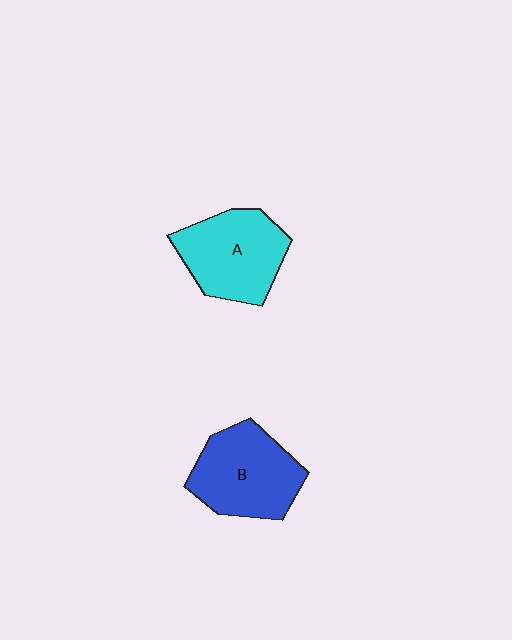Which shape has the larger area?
Shape B (blue).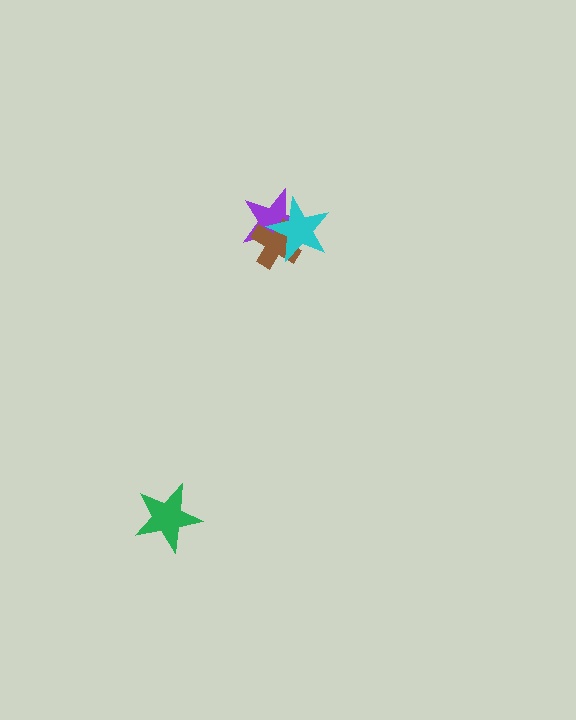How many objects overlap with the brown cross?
2 objects overlap with the brown cross.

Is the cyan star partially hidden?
No, no other shape covers it.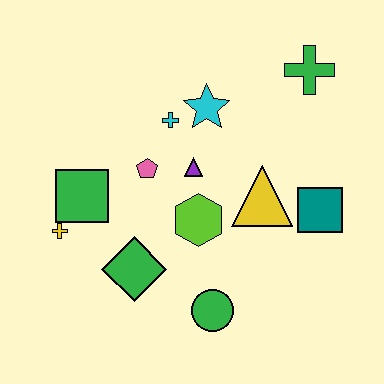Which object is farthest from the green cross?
The yellow cross is farthest from the green cross.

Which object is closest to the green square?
The yellow cross is closest to the green square.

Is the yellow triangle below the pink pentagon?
Yes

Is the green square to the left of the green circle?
Yes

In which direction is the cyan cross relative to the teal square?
The cyan cross is to the left of the teal square.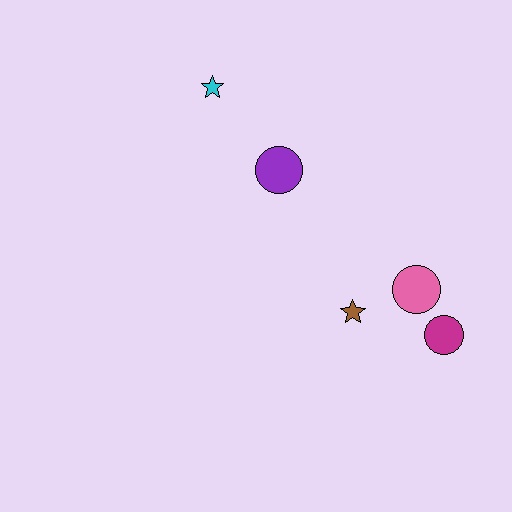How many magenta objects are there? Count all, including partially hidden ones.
There is 1 magenta object.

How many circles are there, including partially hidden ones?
There are 3 circles.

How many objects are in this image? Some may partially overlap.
There are 5 objects.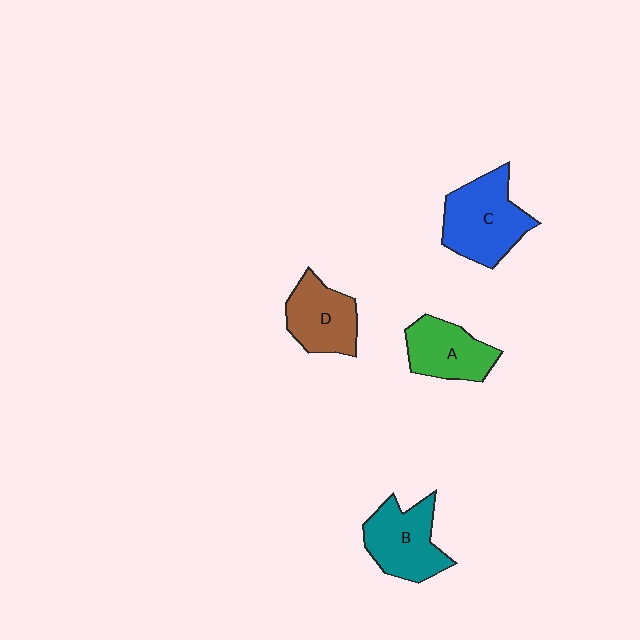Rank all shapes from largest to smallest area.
From largest to smallest: C (blue), B (teal), D (brown), A (green).